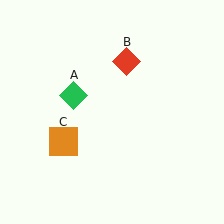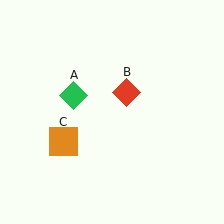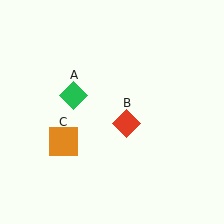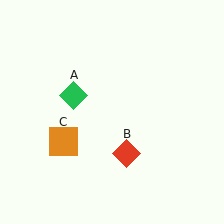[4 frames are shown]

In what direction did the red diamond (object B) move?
The red diamond (object B) moved down.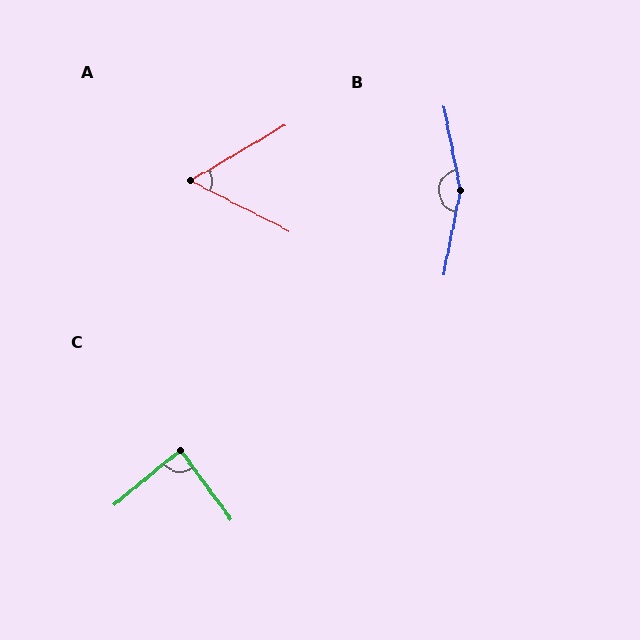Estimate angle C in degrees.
Approximately 87 degrees.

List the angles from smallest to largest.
A (57°), C (87°), B (158°).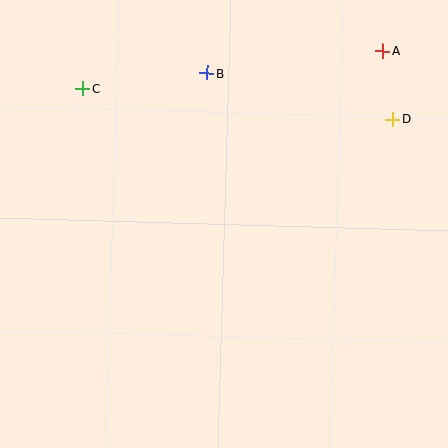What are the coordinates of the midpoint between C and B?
The midpoint between C and B is at (145, 81).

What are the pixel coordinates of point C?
Point C is at (83, 89).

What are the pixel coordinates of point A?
Point A is at (383, 51).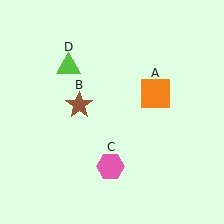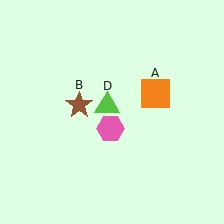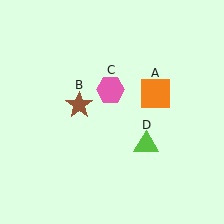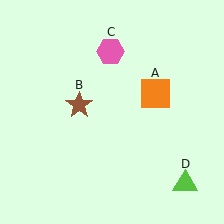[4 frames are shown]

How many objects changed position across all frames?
2 objects changed position: pink hexagon (object C), lime triangle (object D).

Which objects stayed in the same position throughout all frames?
Orange square (object A) and brown star (object B) remained stationary.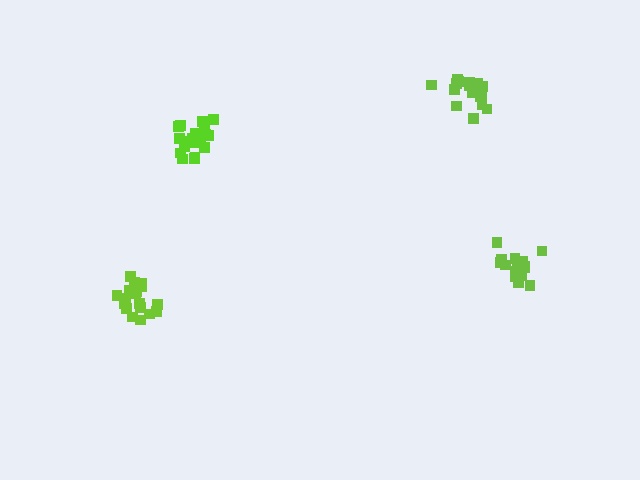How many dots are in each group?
Group 1: 18 dots, Group 2: 19 dots, Group 3: 18 dots, Group 4: 19 dots (74 total).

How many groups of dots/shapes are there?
There are 4 groups.